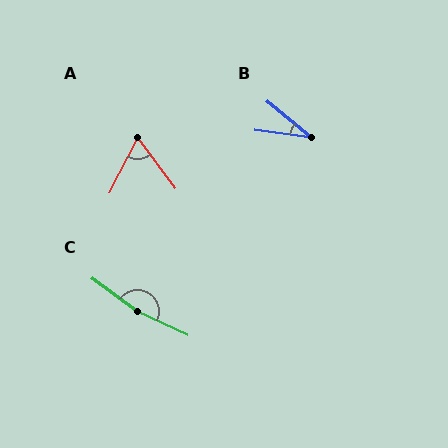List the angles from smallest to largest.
B (31°), A (64°), C (169°).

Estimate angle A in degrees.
Approximately 64 degrees.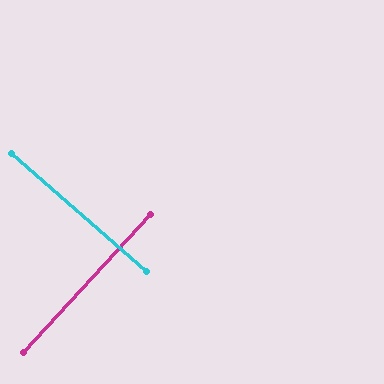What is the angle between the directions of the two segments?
Approximately 89 degrees.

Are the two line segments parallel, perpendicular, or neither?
Perpendicular — they meet at approximately 89°.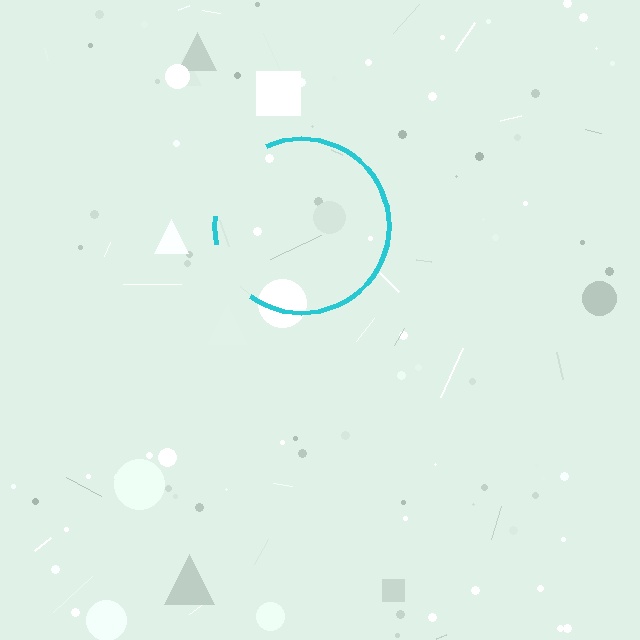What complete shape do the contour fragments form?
The contour fragments form a circle.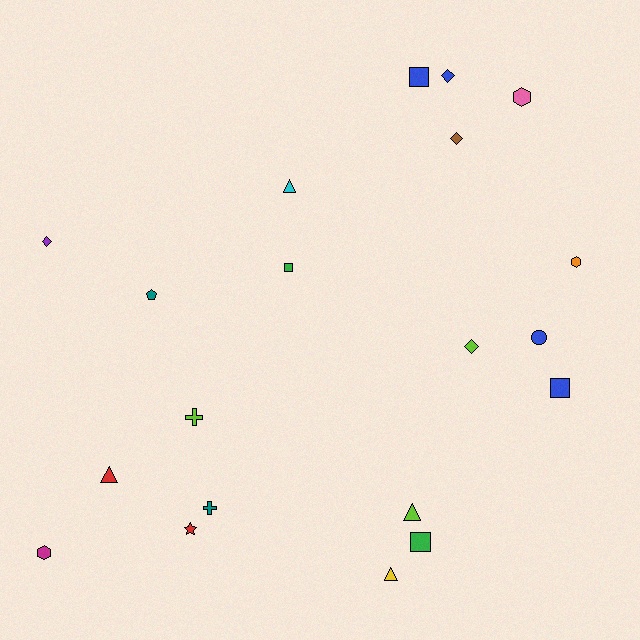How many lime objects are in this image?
There are 3 lime objects.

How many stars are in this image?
There is 1 star.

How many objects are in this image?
There are 20 objects.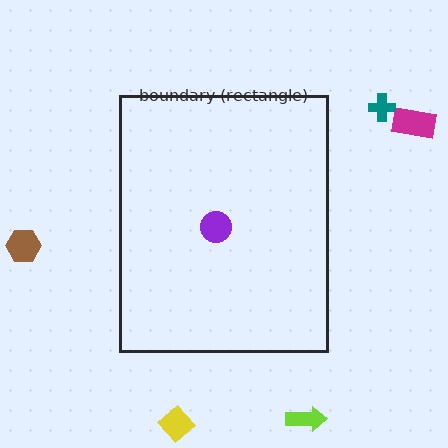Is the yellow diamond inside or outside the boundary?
Outside.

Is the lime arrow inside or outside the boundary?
Outside.